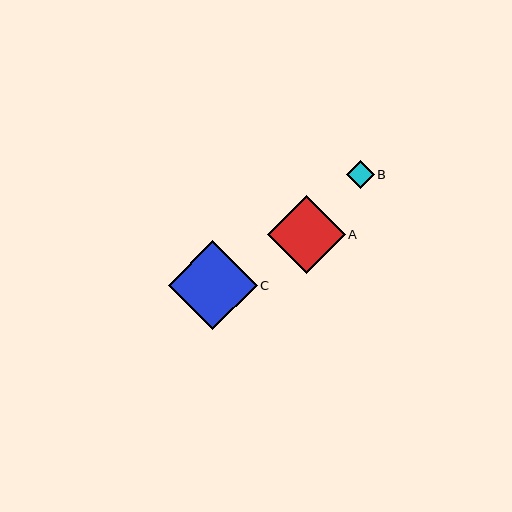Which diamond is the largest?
Diamond C is the largest with a size of approximately 88 pixels.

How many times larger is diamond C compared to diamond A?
Diamond C is approximately 1.1 times the size of diamond A.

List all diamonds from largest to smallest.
From largest to smallest: C, A, B.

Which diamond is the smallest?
Diamond B is the smallest with a size of approximately 28 pixels.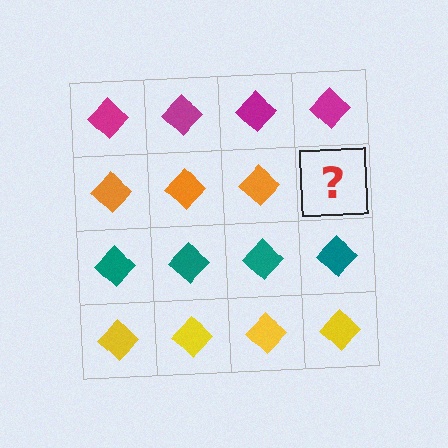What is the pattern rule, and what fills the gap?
The rule is that each row has a consistent color. The gap should be filled with an orange diamond.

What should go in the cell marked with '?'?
The missing cell should contain an orange diamond.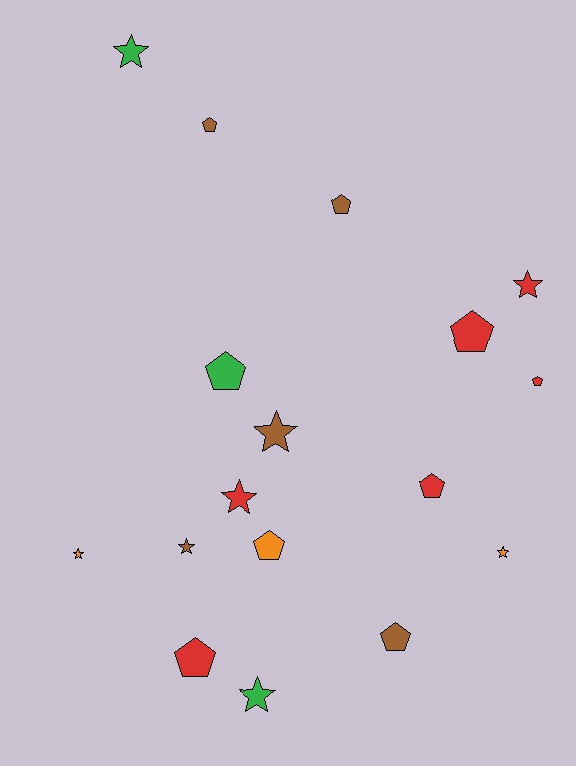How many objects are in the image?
There are 17 objects.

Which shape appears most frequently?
Pentagon, with 9 objects.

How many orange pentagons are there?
There is 1 orange pentagon.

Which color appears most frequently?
Red, with 6 objects.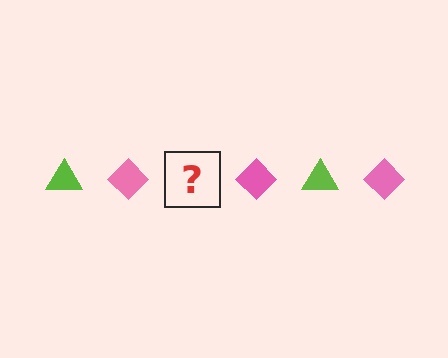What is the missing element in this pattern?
The missing element is a lime triangle.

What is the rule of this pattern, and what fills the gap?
The rule is that the pattern alternates between lime triangle and pink diamond. The gap should be filled with a lime triangle.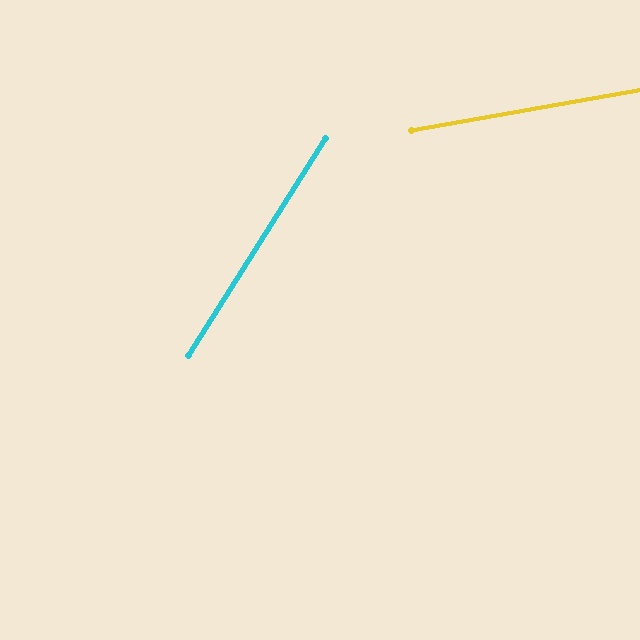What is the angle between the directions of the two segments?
Approximately 48 degrees.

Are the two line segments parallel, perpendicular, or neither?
Neither parallel nor perpendicular — they differ by about 48°.